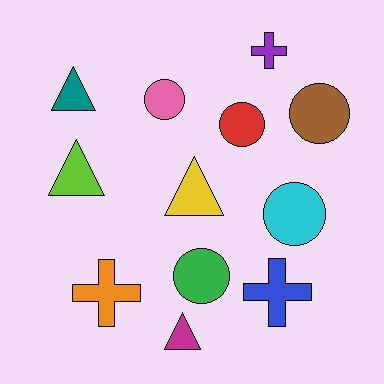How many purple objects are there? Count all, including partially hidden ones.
There is 1 purple object.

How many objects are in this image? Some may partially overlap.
There are 12 objects.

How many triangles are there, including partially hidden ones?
There are 4 triangles.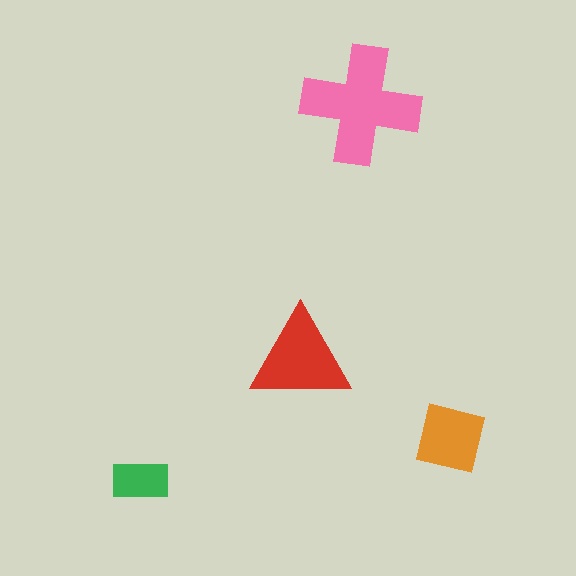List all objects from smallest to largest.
The green rectangle, the orange square, the red triangle, the pink cross.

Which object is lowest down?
The green rectangle is bottommost.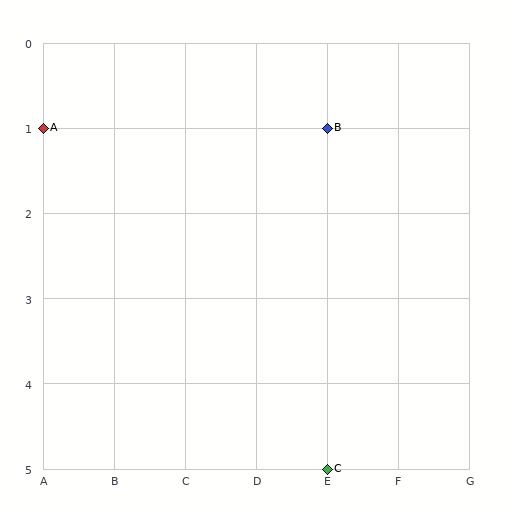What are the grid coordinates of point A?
Point A is at grid coordinates (A, 1).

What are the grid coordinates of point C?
Point C is at grid coordinates (E, 5).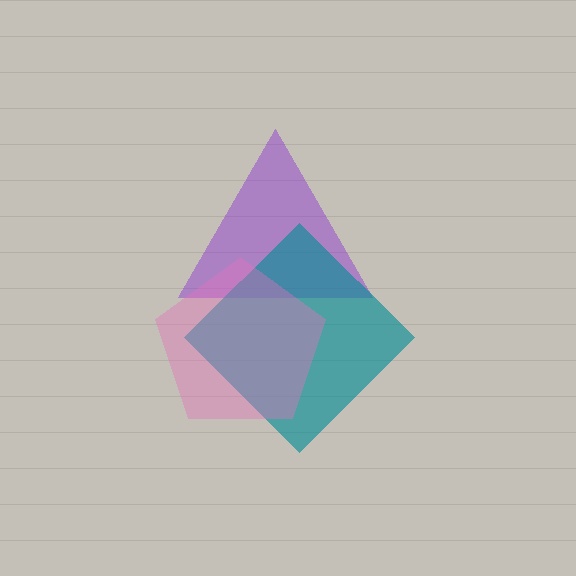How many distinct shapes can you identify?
There are 3 distinct shapes: a purple triangle, a teal diamond, a pink pentagon.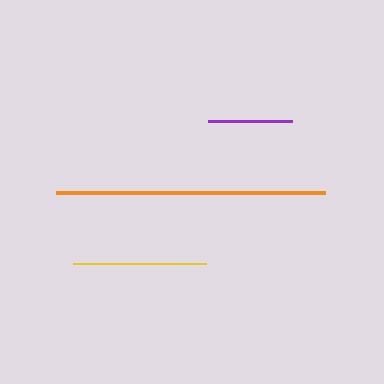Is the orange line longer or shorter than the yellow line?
The orange line is longer than the yellow line.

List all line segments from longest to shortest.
From longest to shortest: orange, yellow, purple.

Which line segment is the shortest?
The purple line is the shortest at approximately 85 pixels.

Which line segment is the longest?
The orange line is the longest at approximately 269 pixels.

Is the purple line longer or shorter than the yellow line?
The yellow line is longer than the purple line.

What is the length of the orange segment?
The orange segment is approximately 269 pixels long.